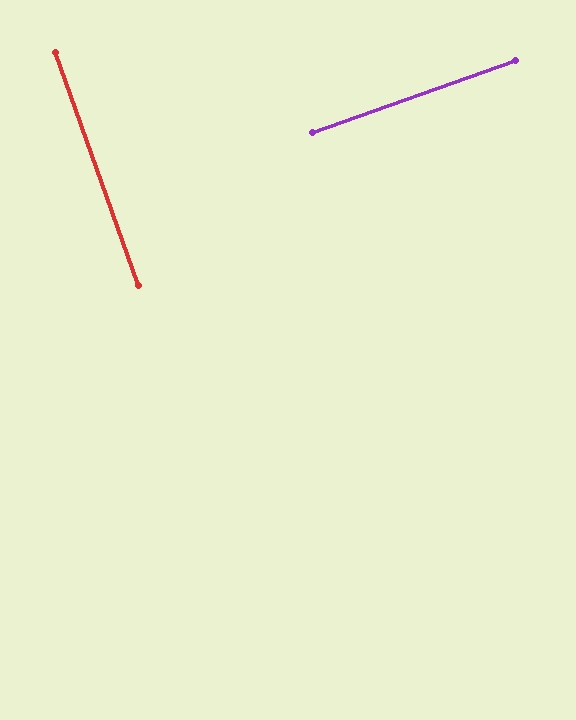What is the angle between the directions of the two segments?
Approximately 90 degrees.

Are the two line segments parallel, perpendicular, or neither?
Perpendicular — they meet at approximately 90°.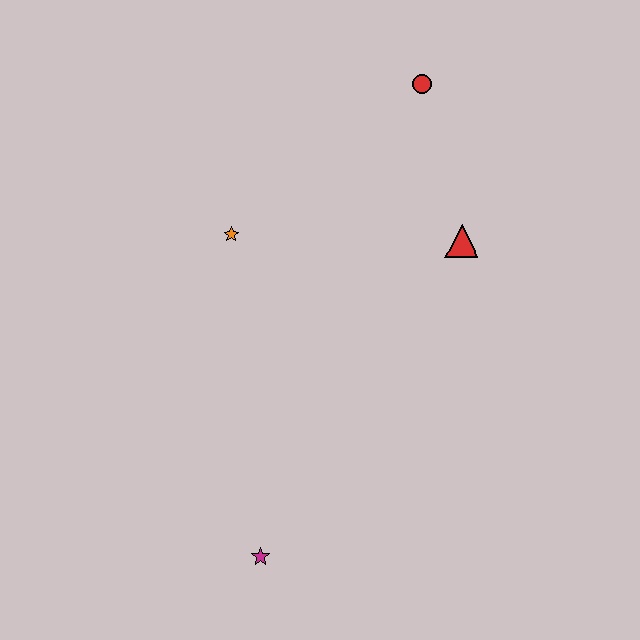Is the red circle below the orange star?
No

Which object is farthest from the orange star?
The magenta star is farthest from the orange star.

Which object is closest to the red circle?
The red triangle is closest to the red circle.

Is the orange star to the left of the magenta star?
Yes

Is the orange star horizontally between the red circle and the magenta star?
No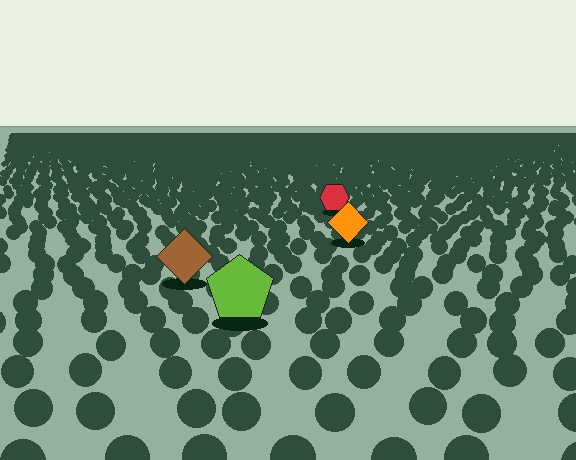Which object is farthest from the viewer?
The red hexagon is farthest from the viewer. It appears smaller and the ground texture around it is denser.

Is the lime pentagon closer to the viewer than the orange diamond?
Yes. The lime pentagon is closer — you can tell from the texture gradient: the ground texture is coarser near it.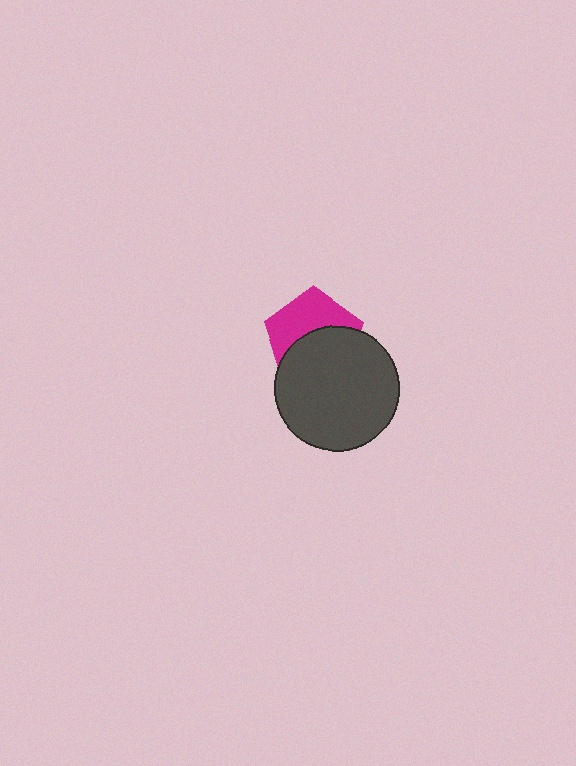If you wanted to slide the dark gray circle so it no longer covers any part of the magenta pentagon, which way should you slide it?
Slide it down — that is the most direct way to separate the two shapes.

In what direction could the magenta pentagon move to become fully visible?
The magenta pentagon could move up. That would shift it out from behind the dark gray circle entirely.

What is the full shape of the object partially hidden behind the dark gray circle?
The partially hidden object is a magenta pentagon.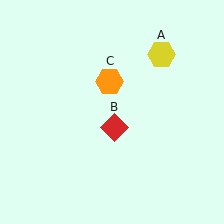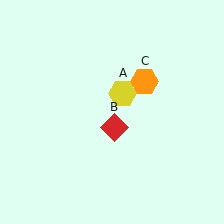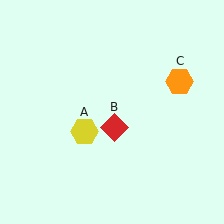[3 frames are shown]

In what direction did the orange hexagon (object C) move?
The orange hexagon (object C) moved right.